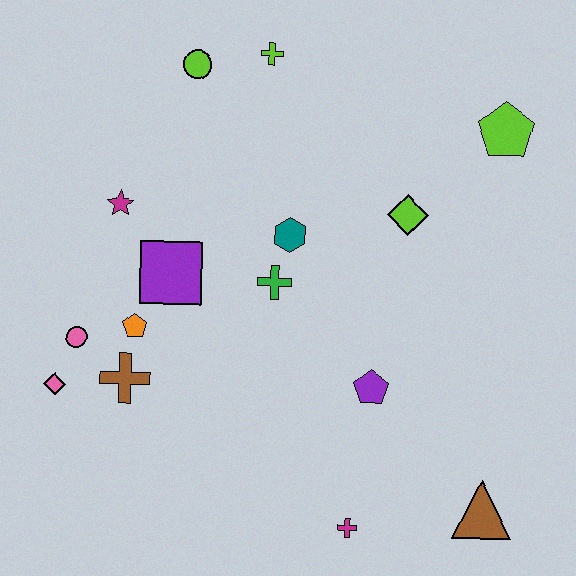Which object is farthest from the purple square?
The brown triangle is farthest from the purple square.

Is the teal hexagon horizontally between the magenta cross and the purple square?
Yes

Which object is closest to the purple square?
The orange pentagon is closest to the purple square.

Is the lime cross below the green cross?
No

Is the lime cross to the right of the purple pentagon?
No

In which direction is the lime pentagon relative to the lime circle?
The lime pentagon is to the right of the lime circle.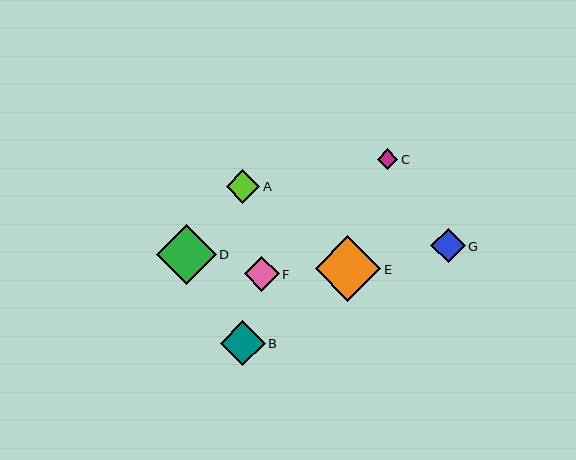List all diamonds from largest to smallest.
From largest to smallest: E, D, B, F, G, A, C.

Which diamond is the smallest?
Diamond C is the smallest with a size of approximately 21 pixels.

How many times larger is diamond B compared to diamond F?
Diamond B is approximately 1.3 times the size of diamond F.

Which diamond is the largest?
Diamond E is the largest with a size of approximately 66 pixels.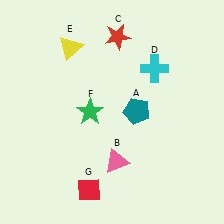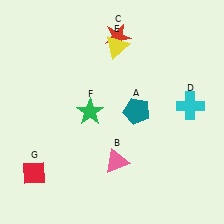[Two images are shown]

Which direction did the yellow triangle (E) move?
The yellow triangle (E) moved right.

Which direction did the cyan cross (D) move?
The cyan cross (D) moved down.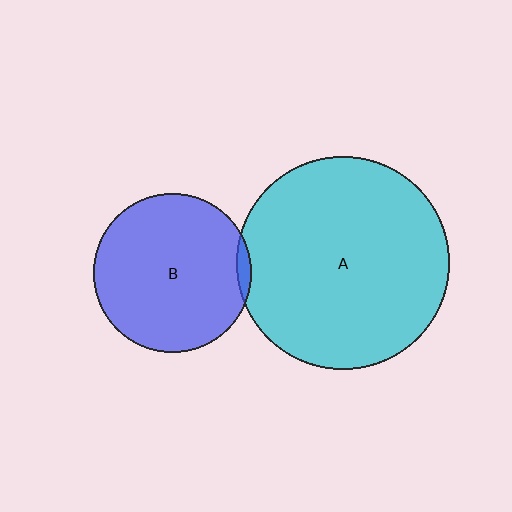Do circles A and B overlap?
Yes.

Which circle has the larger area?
Circle A (cyan).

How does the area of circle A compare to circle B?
Approximately 1.8 times.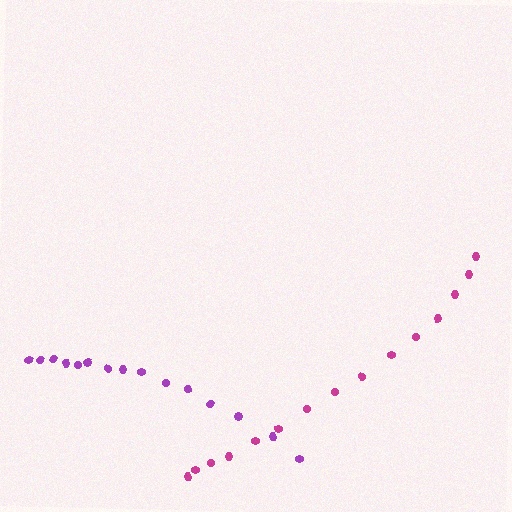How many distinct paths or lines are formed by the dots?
There are 2 distinct paths.